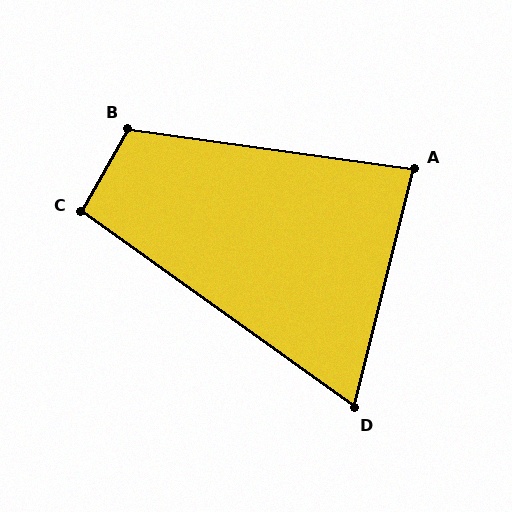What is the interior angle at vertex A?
Approximately 84 degrees (acute).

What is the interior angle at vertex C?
Approximately 96 degrees (obtuse).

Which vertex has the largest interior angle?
B, at approximately 112 degrees.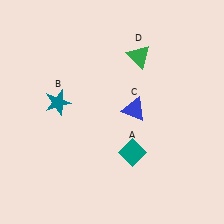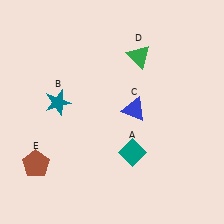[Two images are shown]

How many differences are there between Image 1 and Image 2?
There is 1 difference between the two images.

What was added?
A brown pentagon (E) was added in Image 2.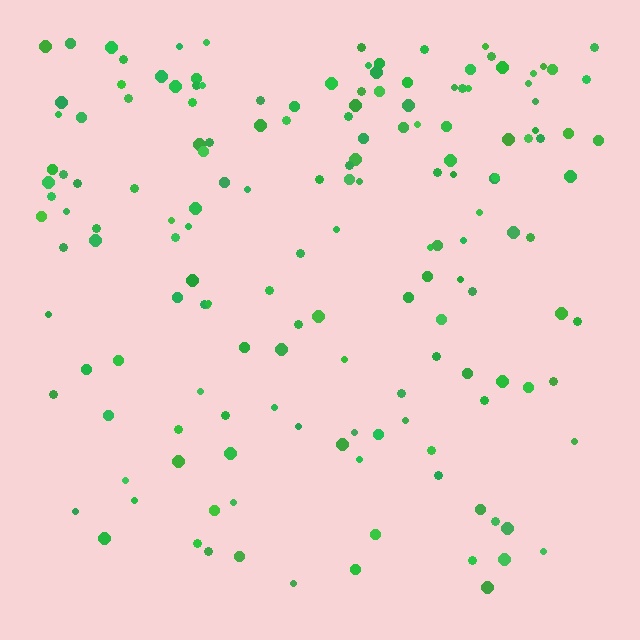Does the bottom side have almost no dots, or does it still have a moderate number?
Still a moderate number, just noticeably fewer than the top.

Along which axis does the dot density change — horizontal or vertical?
Vertical.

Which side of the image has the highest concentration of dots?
The top.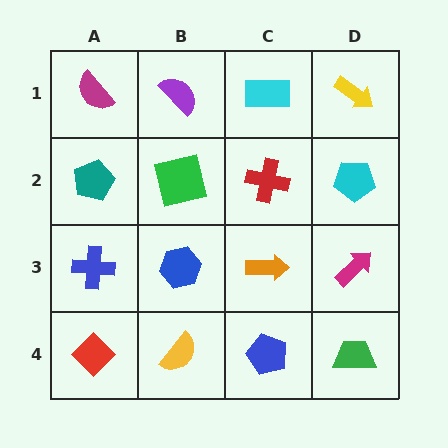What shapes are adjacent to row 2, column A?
A magenta semicircle (row 1, column A), a blue cross (row 3, column A), a green square (row 2, column B).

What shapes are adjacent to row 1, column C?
A red cross (row 2, column C), a purple semicircle (row 1, column B), a yellow arrow (row 1, column D).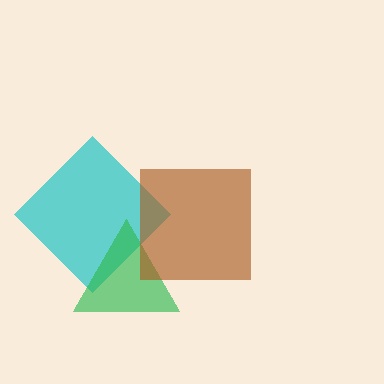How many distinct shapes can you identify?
There are 3 distinct shapes: a cyan diamond, a green triangle, a brown square.